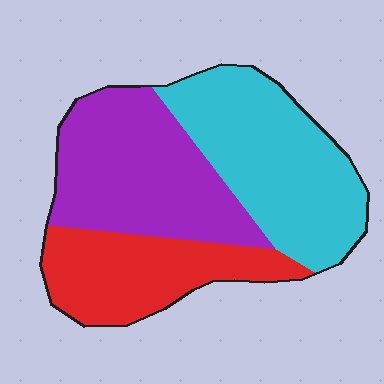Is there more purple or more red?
Purple.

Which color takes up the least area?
Red, at roughly 25%.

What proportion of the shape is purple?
Purple takes up between a third and a half of the shape.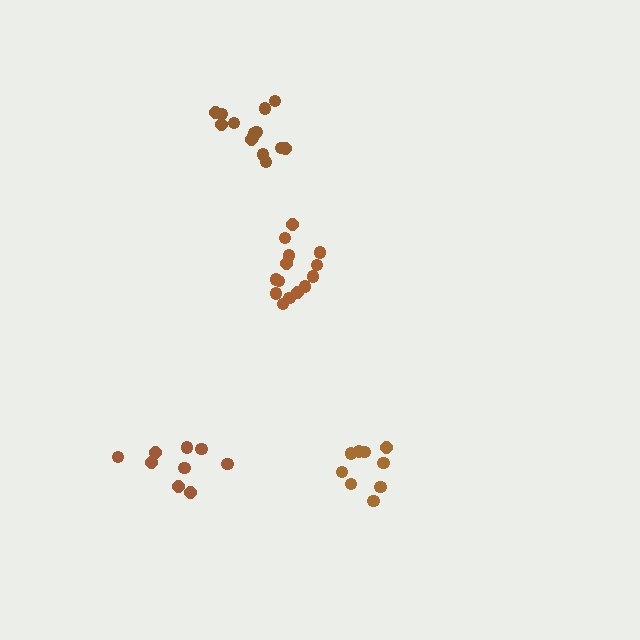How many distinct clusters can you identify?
There are 4 distinct clusters.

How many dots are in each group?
Group 1: 14 dots, Group 2: 9 dots, Group 3: 14 dots, Group 4: 9 dots (46 total).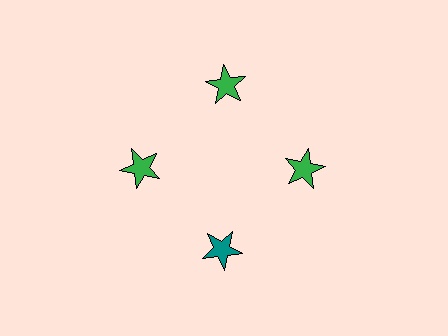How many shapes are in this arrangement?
There are 4 shapes arranged in a ring pattern.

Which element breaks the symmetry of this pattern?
The teal star at roughly the 6 o'clock position breaks the symmetry. All other shapes are green stars.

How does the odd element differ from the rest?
It has a different color: teal instead of green.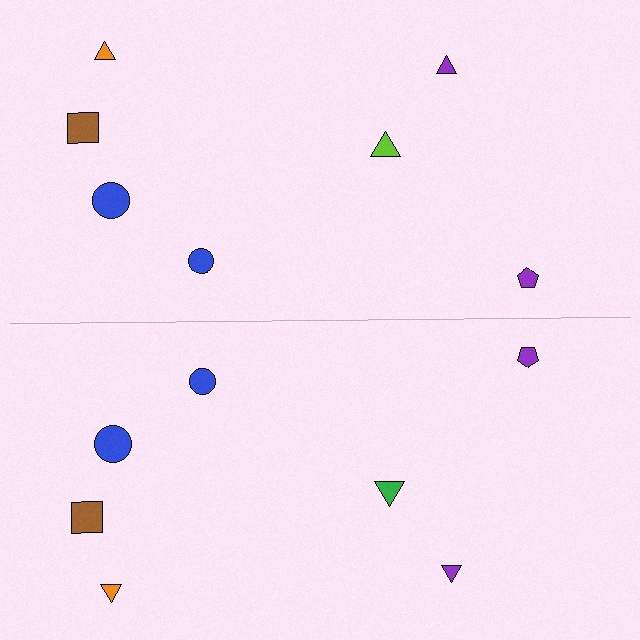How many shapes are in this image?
There are 14 shapes in this image.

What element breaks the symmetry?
The green triangle on the bottom side breaks the symmetry — its mirror counterpart is lime.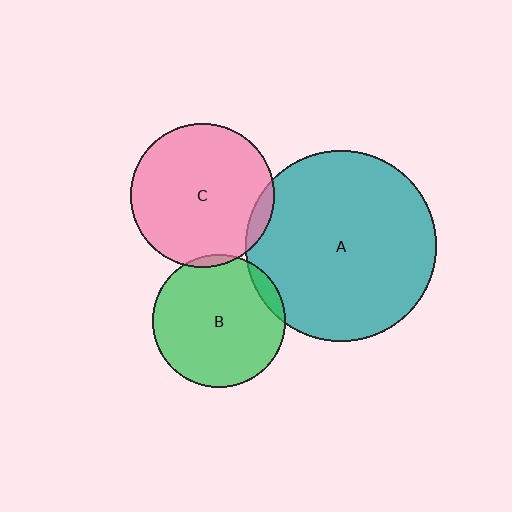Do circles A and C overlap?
Yes.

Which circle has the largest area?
Circle A (teal).